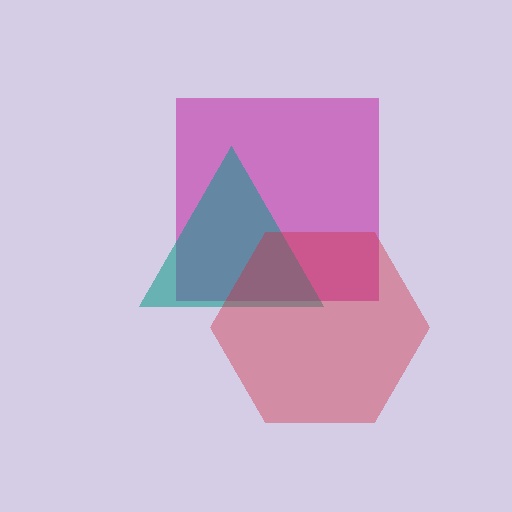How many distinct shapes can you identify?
There are 3 distinct shapes: a magenta square, a teal triangle, a red hexagon.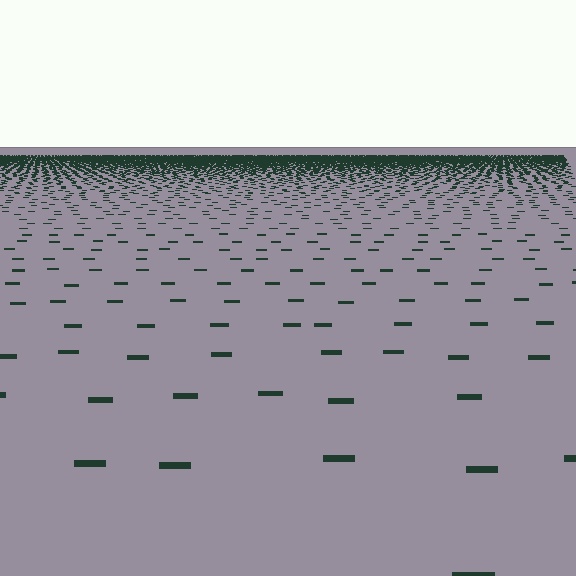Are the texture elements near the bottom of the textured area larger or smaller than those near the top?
Larger. Near the bottom, elements are closer to the viewer and appear at a bigger on-screen size.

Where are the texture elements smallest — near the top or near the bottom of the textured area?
Near the top.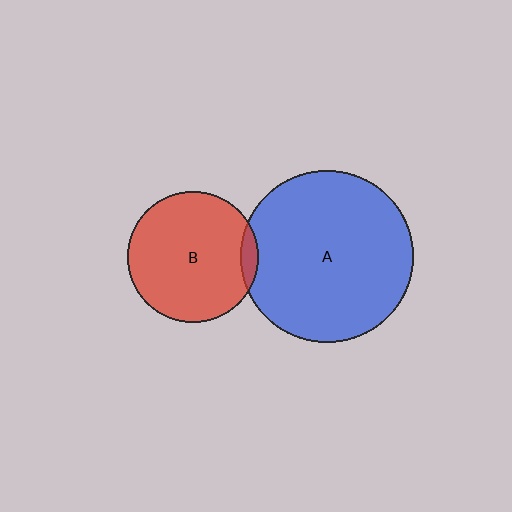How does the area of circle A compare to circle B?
Approximately 1.7 times.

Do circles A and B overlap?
Yes.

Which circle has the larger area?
Circle A (blue).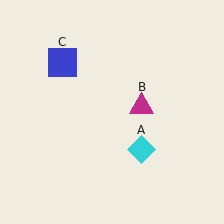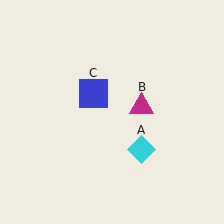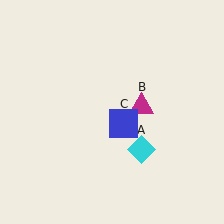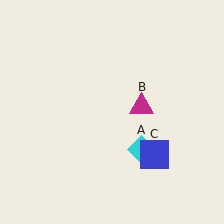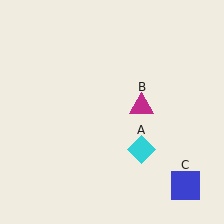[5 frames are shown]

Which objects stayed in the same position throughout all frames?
Cyan diamond (object A) and magenta triangle (object B) remained stationary.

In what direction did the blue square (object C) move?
The blue square (object C) moved down and to the right.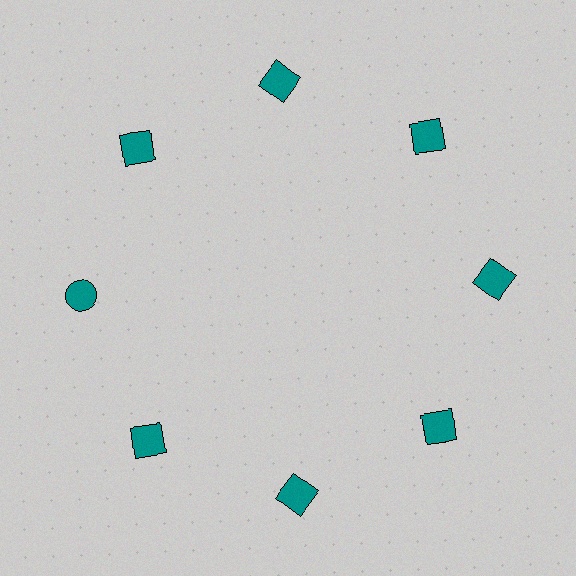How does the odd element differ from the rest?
It has a different shape: circle instead of square.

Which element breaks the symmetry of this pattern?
The teal circle at roughly the 9 o'clock position breaks the symmetry. All other shapes are teal squares.